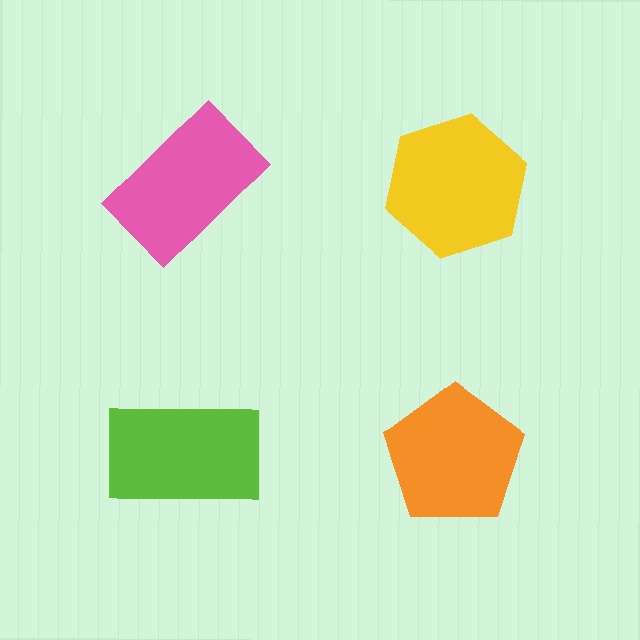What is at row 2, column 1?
A lime rectangle.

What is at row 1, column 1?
A pink rectangle.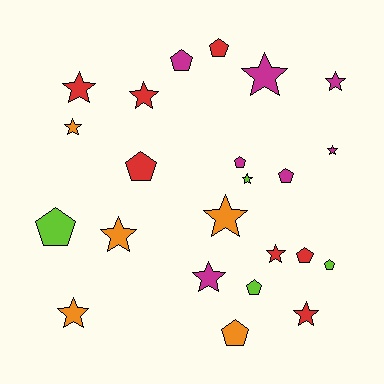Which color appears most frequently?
Red, with 7 objects.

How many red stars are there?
There are 4 red stars.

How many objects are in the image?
There are 23 objects.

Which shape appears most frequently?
Star, with 13 objects.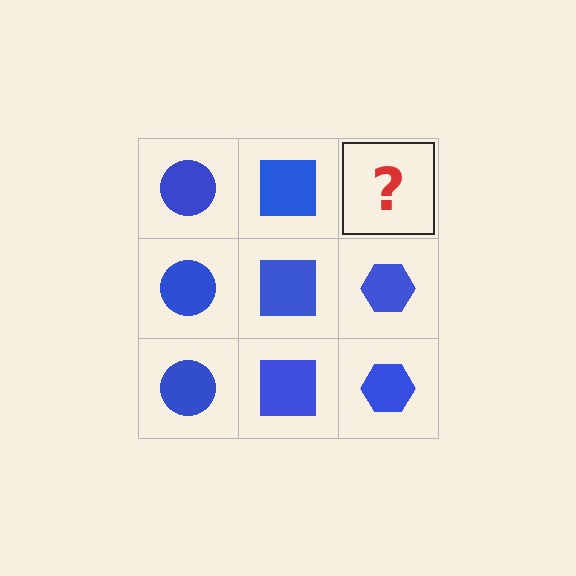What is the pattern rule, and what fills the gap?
The rule is that each column has a consistent shape. The gap should be filled with a blue hexagon.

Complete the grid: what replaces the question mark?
The question mark should be replaced with a blue hexagon.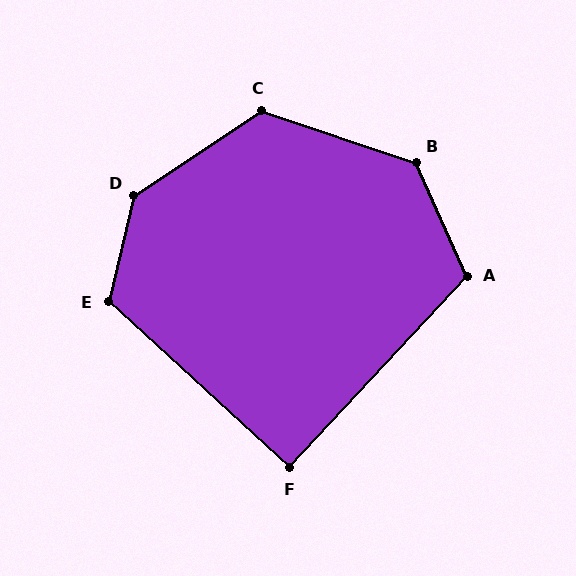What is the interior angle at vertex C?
Approximately 128 degrees (obtuse).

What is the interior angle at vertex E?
Approximately 119 degrees (obtuse).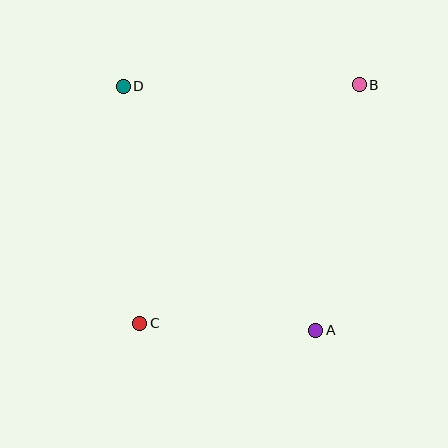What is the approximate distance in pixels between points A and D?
The distance between A and D is approximately 311 pixels.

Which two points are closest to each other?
Points A and C are closest to each other.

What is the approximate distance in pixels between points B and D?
The distance between B and D is approximately 236 pixels.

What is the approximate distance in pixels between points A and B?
The distance between A and B is approximately 249 pixels.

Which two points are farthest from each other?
Points B and C are farthest from each other.